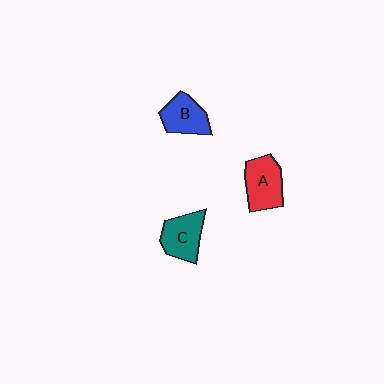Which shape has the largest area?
Shape A (red).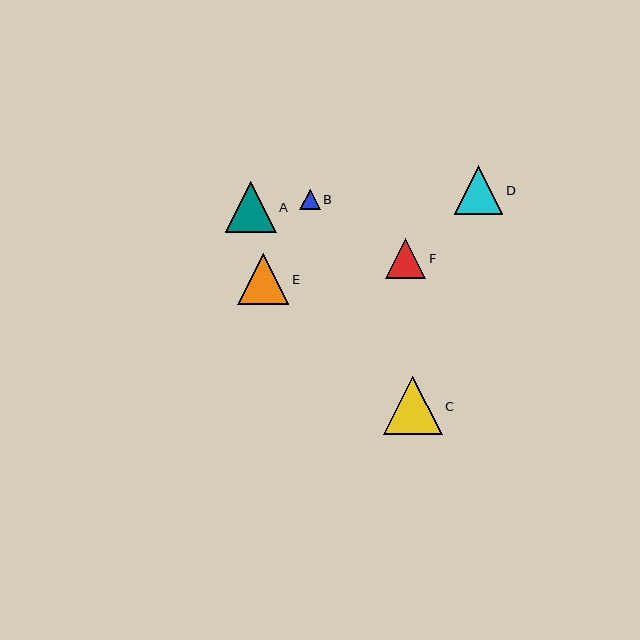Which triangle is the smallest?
Triangle B is the smallest with a size of approximately 20 pixels.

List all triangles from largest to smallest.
From largest to smallest: C, E, A, D, F, B.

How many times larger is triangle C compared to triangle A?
Triangle C is approximately 1.1 times the size of triangle A.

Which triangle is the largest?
Triangle C is the largest with a size of approximately 58 pixels.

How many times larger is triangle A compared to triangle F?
Triangle A is approximately 1.3 times the size of triangle F.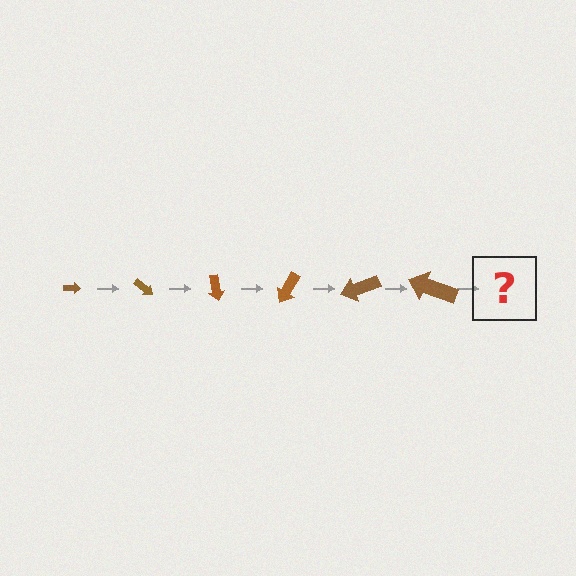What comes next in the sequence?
The next element should be an arrow, larger than the previous one and rotated 240 degrees from the start.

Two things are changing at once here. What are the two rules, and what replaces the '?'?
The two rules are that the arrow grows larger each step and it rotates 40 degrees each step. The '?' should be an arrow, larger than the previous one and rotated 240 degrees from the start.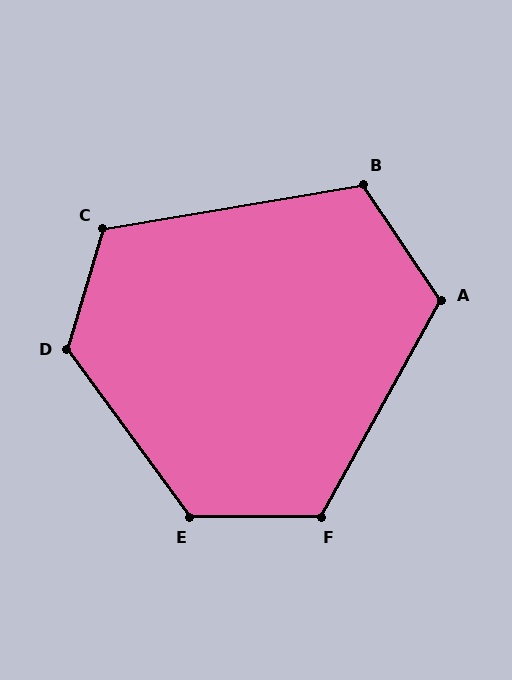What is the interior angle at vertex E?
Approximately 126 degrees (obtuse).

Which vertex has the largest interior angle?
D, at approximately 127 degrees.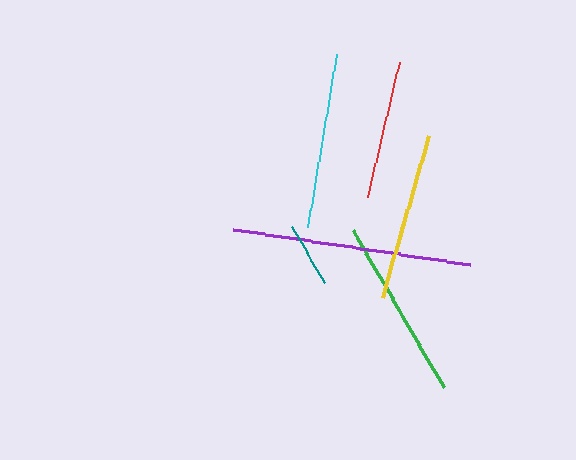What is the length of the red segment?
The red segment is approximately 139 pixels long.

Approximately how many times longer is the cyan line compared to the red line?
The cyan line is approximately 1.3 times the length of the red line.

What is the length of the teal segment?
The teal segment is approximately 65 pixels long.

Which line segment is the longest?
The purple line is the longest at approximately 240 pixels.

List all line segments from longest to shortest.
From longest to shortest: purple, green, cyan, yellow, red, teal.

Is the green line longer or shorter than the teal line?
The green line is longer than the teal line.